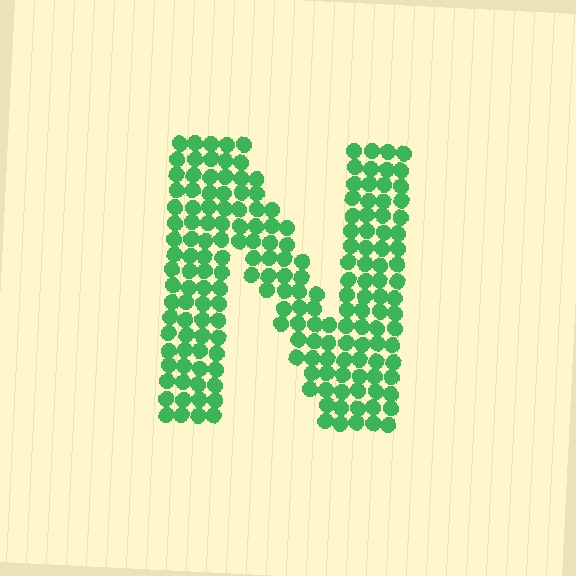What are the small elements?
The small elements are circles.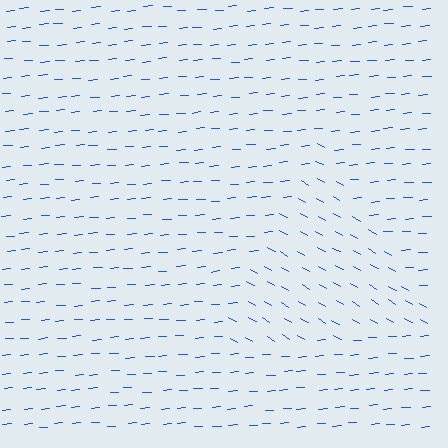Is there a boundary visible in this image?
Yes, there is a texture boundary formed by a change in line orientation.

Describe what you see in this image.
The image is filled with small blue line segments. A triangle region in the image has lines oriented differently from the surrounding lines, creating a visible texture boundary.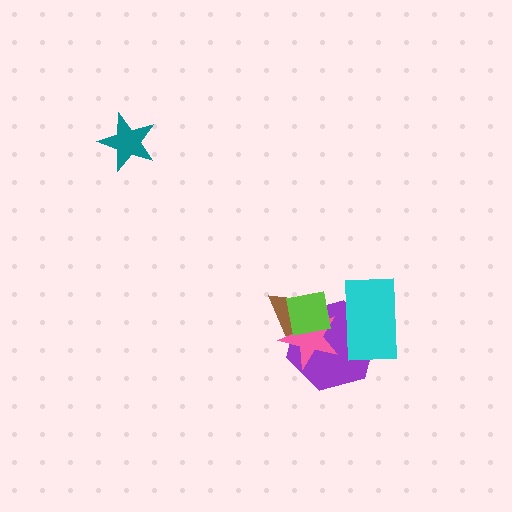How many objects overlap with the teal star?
0 objects overlap with the teal star.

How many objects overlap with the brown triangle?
3 objects overlap with the brown triangle.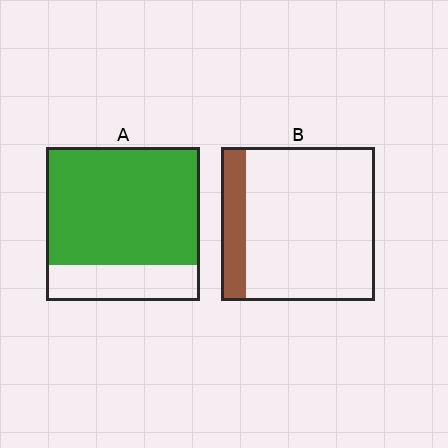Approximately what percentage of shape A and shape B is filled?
A is approximately 75% and B is approximately 15%.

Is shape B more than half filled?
No.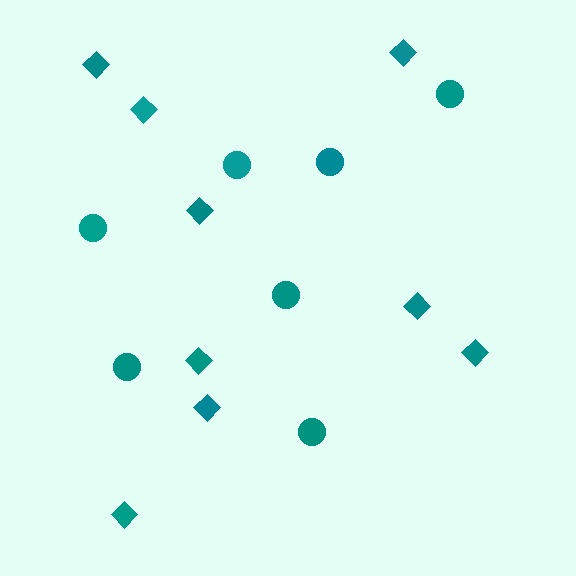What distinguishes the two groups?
There are 2 groups: one group of diamonds (9) and one group of circles (7).